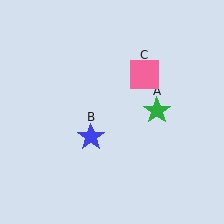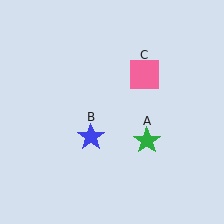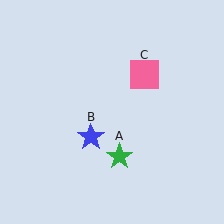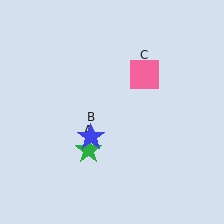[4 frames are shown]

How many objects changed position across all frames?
1 object changed position: green star (object A).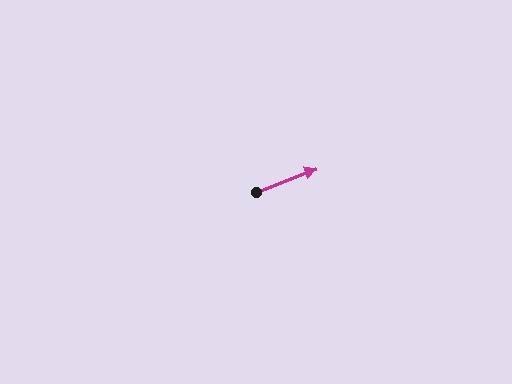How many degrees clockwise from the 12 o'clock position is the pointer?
Approximately 69 degrees.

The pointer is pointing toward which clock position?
Roughly 2 o'clock.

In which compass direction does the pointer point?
East.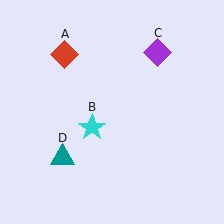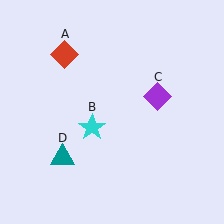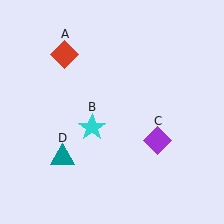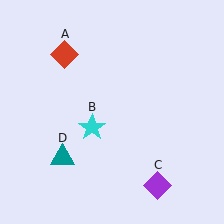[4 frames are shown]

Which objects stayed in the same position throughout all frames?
Red diamond (object A) and cyan star (object B) and teal triangle (object D) remained stationary.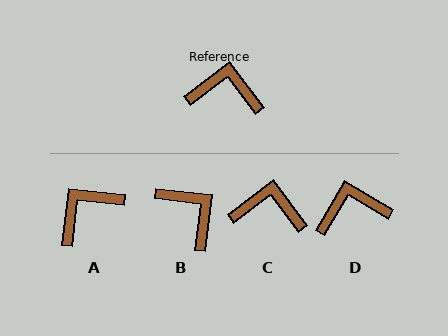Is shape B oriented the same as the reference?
No, it is off by about 44 degrees.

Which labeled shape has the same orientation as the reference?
C.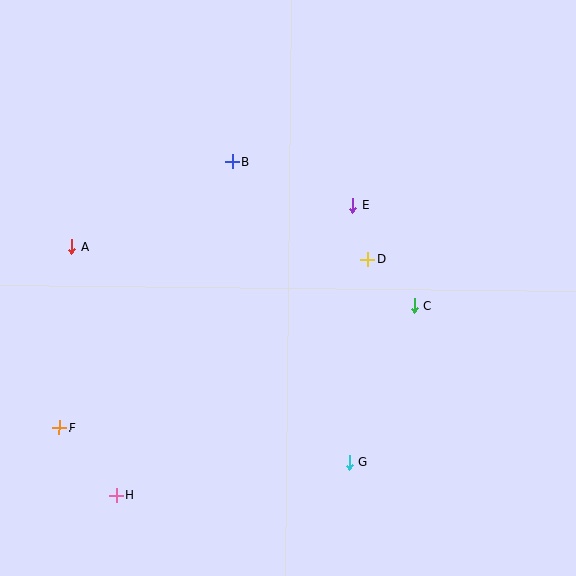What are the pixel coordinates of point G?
Point G is at (350, 462).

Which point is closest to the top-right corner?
Point E is closest to the top-right corner.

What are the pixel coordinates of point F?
Point F is at (59, 428).